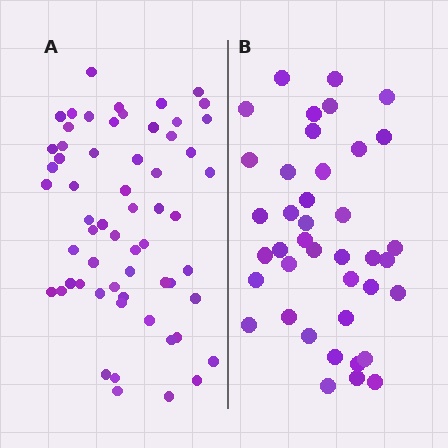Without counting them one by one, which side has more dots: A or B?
Region A (the left region) has more dots.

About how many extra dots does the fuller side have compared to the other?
Region A has approximately 20 more dots than region B.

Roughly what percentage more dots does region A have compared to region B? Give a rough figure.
About 50% more.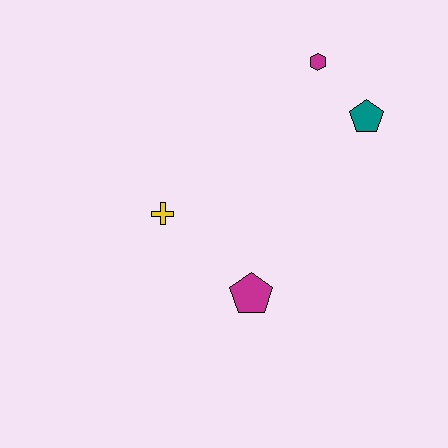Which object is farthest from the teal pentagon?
The yellow cross is farthest from the teal pentagon.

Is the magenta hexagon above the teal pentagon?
Yes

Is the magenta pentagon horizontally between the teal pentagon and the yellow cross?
Yes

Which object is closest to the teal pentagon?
The magenta hexagon is closest to the teal pentagon.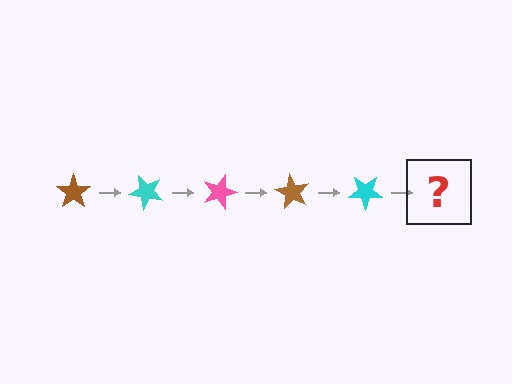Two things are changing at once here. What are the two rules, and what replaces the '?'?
The two rules are that it rotates 45 degrees each step and the color cycles through brown, cyan, and pink. The '?' should be a pink star, rotated 225 degrees from the start.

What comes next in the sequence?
The next element should be a pink star, rotated 225 degrees from the start.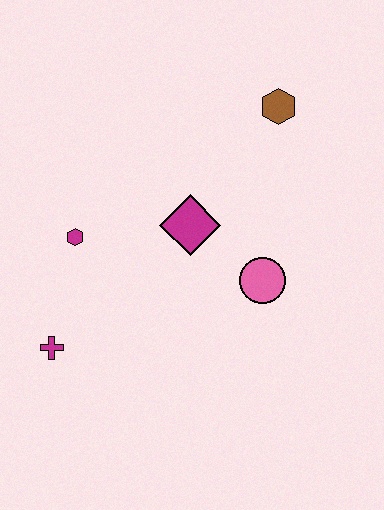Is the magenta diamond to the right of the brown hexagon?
No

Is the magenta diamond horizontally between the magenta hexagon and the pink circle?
Yes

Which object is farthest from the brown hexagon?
The magenta cross is farthest from the brown hexagon.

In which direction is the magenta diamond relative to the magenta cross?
The magenta diamond is to the right of the magenta cross.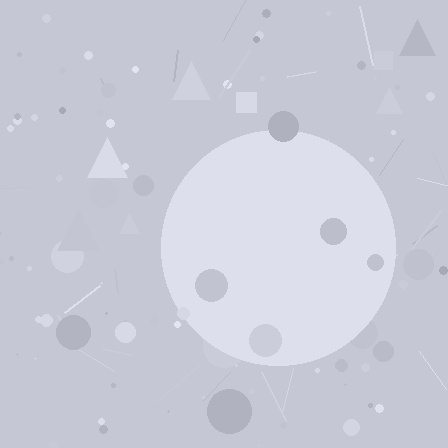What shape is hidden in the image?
A circle is hidden in the image.